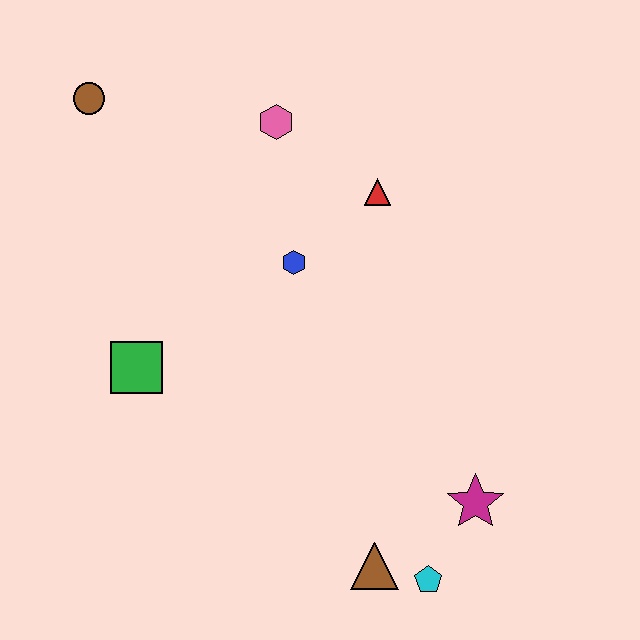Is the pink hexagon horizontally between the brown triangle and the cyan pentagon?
No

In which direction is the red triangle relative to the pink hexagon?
The red triangle is to the right of the pink hexagon.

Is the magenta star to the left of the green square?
No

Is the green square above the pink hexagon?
No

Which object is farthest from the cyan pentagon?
The brown circle is farthest from the cyan pentagon.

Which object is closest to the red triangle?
The blue hexagon is closest to the red triangle.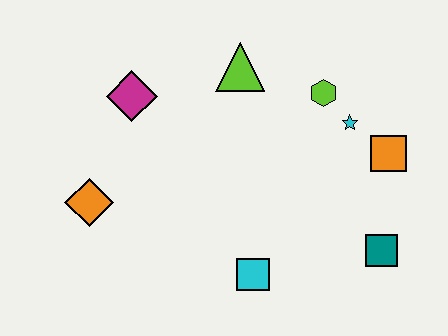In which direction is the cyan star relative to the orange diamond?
The cyan star is to the right of the orange diamond.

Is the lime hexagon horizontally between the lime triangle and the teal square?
Yes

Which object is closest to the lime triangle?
The lime hexagon is closest to the lime triangle.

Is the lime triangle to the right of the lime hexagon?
No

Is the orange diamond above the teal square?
Yes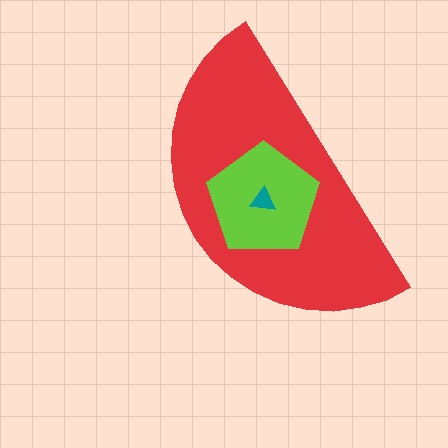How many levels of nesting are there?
3.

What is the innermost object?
The teal triangle.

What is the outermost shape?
The red semicircle.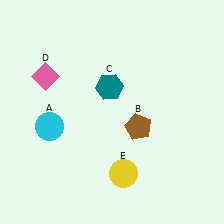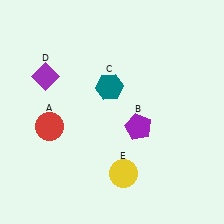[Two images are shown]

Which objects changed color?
A changed from cyan to red. B changed from brown to purple. D changed from pink to purple.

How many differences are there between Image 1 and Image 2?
There are 3 differences between the two images.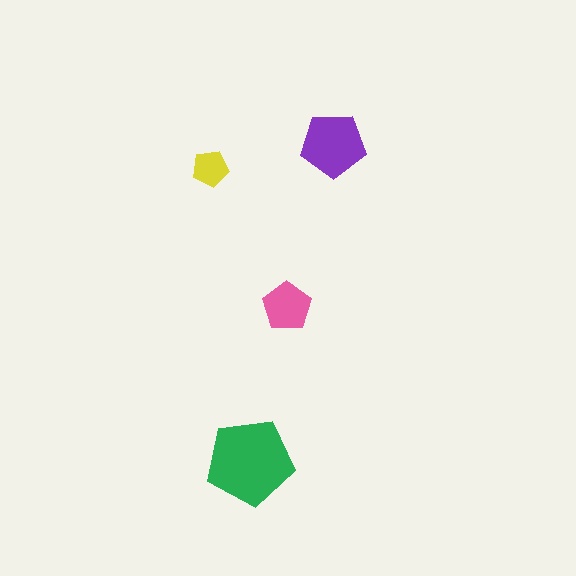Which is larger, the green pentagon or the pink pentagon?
The green one.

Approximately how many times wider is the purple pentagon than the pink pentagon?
About 1.5 times wider.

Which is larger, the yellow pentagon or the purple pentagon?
The purple one.